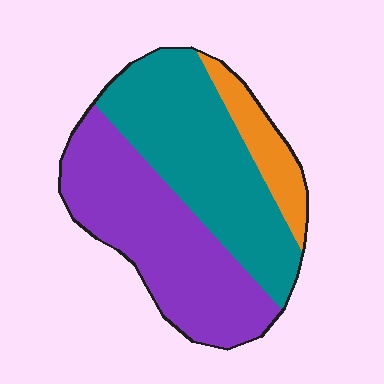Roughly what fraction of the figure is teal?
Teal takes up about two fifths (2/5) of the figure.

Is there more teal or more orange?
Teal.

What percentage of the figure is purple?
Purple covers roughly 45% of the figure.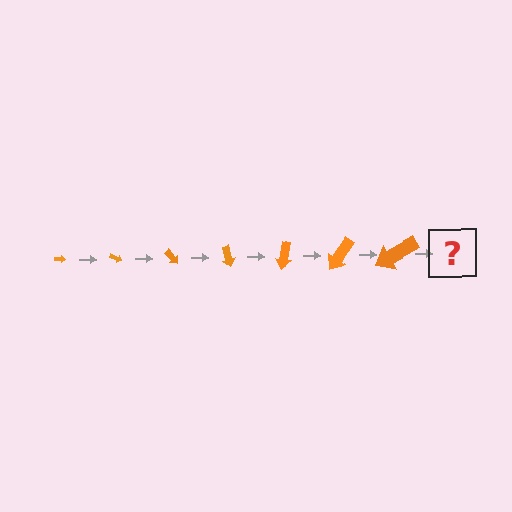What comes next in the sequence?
The next element should be an arrow, larger than the previous one and rotated 175 degrees from the start.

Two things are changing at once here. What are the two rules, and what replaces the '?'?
The two rules are that the arrow grows larger each step and it rotates 25 degrees each step. The '?' should be an arrow, larger than the previous one and rotated 175 degrees from the start.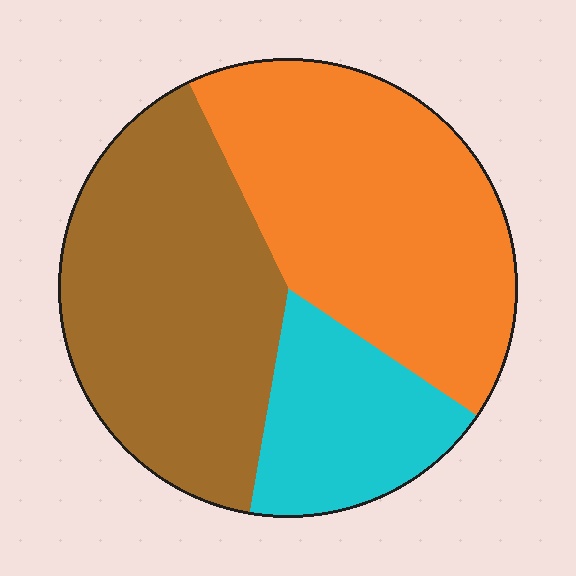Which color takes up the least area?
Cyan, at roughly 20%.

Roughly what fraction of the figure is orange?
Orange takes up about two fifths (2/5) of the figure.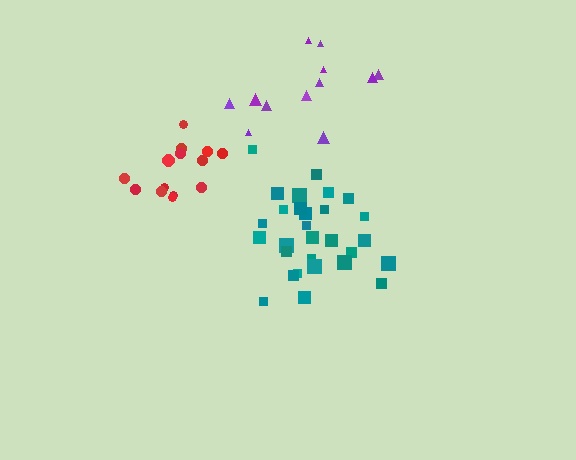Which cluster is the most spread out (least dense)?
Purple.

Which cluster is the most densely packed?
Red.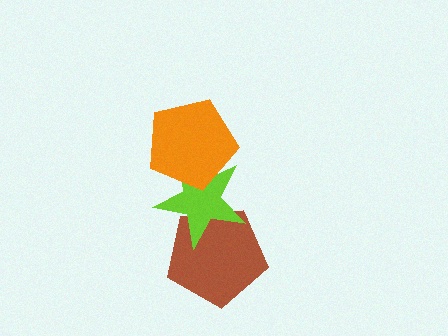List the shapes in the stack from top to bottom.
From top to bottom: the orange pentagon, the lime star, the brown pentagon.